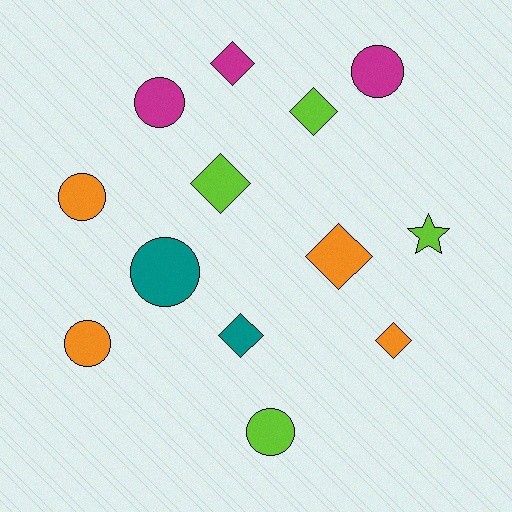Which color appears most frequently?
Orange, with 4 objects.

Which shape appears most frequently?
Diamond, with 6 objects.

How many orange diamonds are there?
There are 2 orange diamonds.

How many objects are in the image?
There are 13 objects.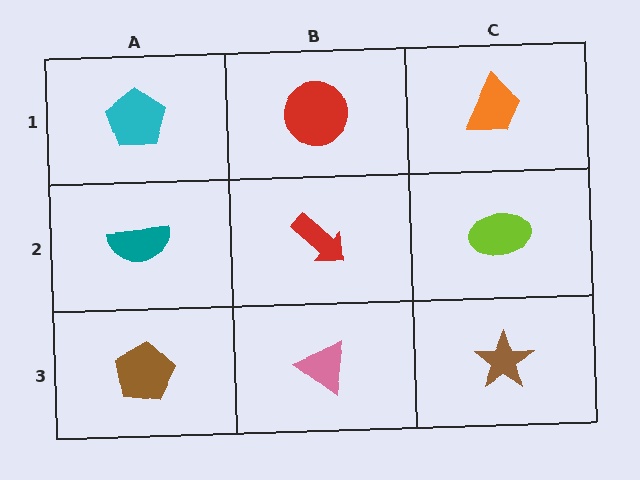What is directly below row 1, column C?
A lime ellipse.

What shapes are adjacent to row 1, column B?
A red arrow (row 2, column B), a cyan pentagon (row 1, column A), an orange trapezoid (row 1, column C).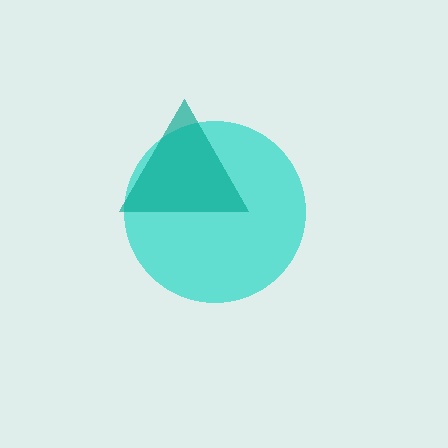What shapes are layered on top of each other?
The layered shapes are: a cyan circle, a teal triangle.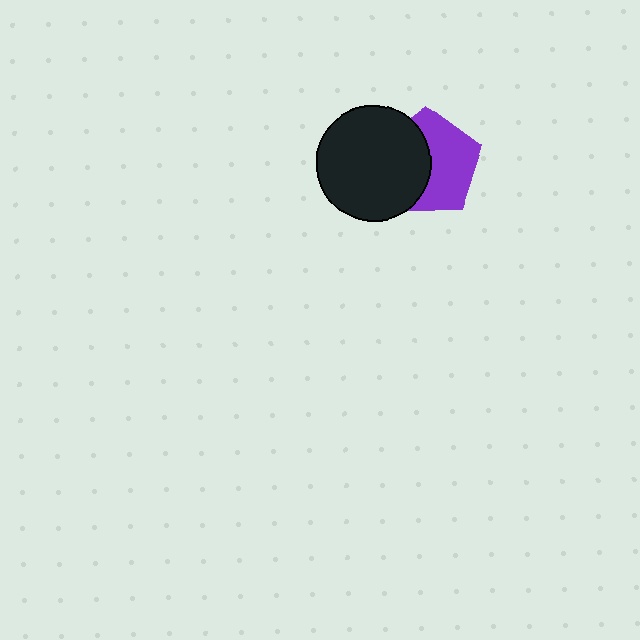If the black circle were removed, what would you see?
You would see the complete purple pentagon.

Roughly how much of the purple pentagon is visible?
About half of it is visible (roughly 54%).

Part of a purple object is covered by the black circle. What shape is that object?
It is a pentagon.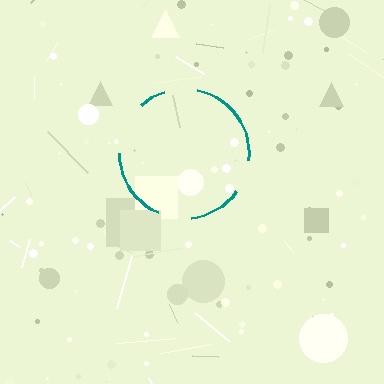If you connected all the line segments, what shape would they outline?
They would outline a circle.